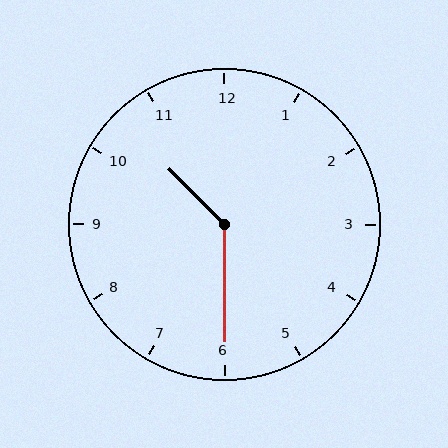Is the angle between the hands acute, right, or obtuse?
It is obtuse.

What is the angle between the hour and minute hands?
Approximately 135 degrees.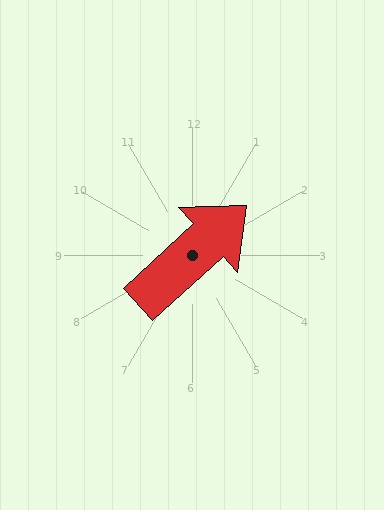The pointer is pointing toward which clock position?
Roughly 2 o'clock.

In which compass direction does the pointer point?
Northeast.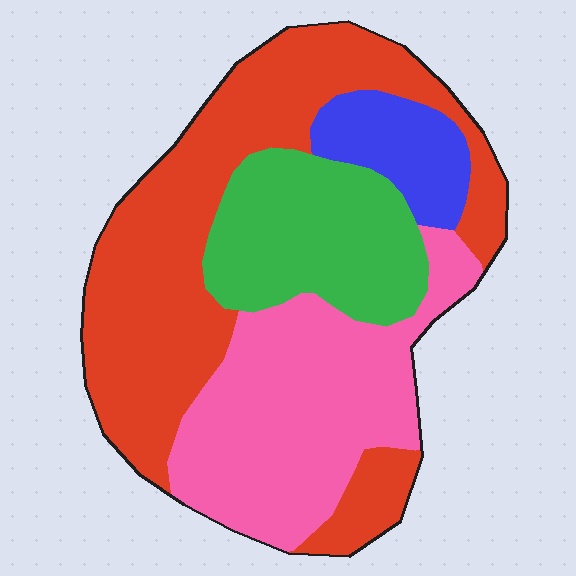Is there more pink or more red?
Red.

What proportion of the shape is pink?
Pink covers 30% of the shape.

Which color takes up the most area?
Red, at roughly 40%.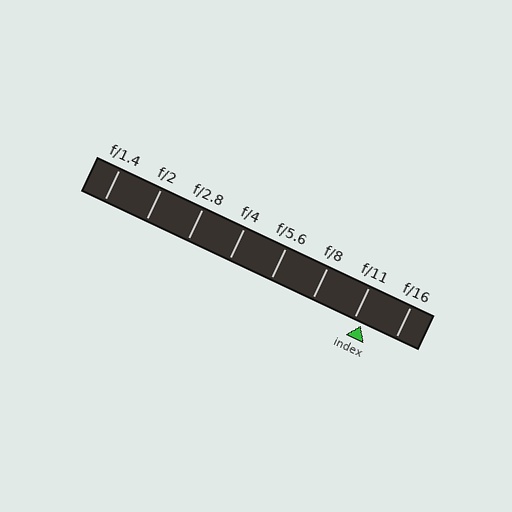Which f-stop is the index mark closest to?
The index mark is closest to f/11.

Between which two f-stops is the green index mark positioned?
The index mark is between f/11 and f/16.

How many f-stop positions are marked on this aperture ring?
There are 8 f-stop positions marked.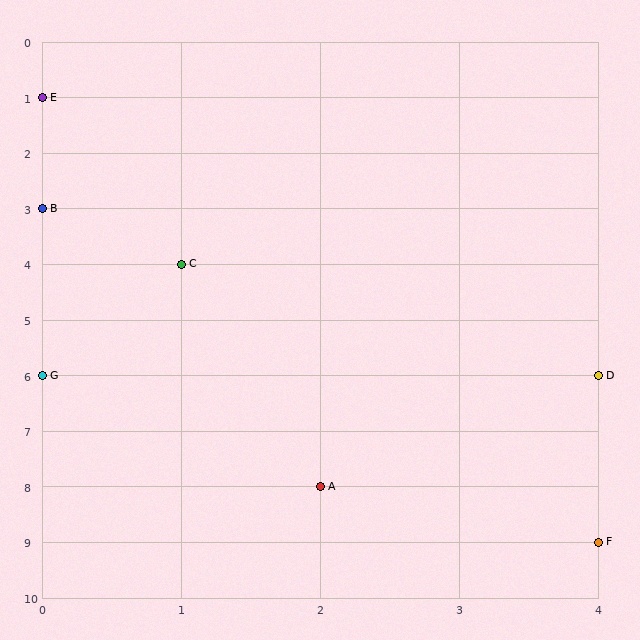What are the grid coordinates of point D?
Point D is at grid coordinates (4, 6).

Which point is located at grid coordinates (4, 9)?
Point F is at (4, 9).